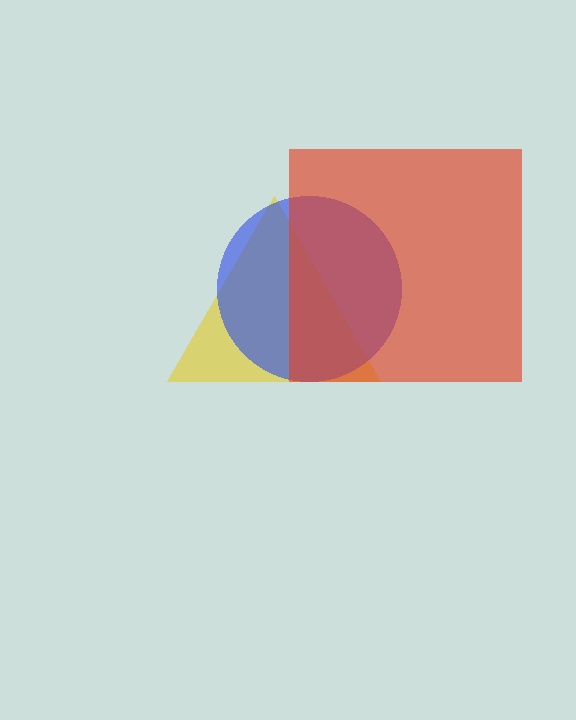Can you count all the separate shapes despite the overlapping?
Yes, there are 3 separate shapes.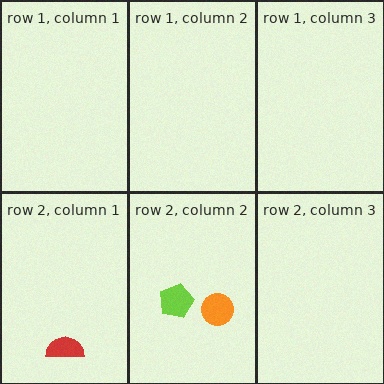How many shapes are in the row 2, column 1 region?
1.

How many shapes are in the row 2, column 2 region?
2.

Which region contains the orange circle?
The row 2, column 2 region.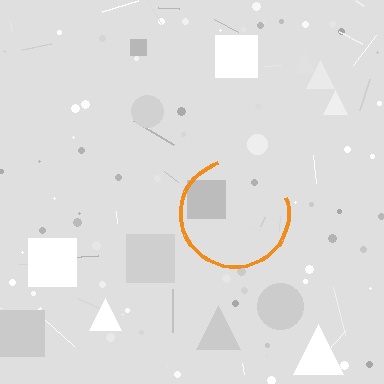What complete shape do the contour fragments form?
The contour fragments form a circle.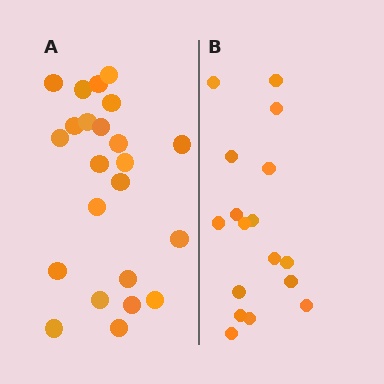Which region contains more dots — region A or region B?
Region A (the left region) has more dots.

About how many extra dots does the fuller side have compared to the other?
Region A has about 6 more dots than region B.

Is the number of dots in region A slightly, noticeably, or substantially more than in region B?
Region A has noticeably more, but not dramatically so. The ratio is roughly 1.4 to 1.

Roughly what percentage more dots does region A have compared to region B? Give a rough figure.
About 35% more.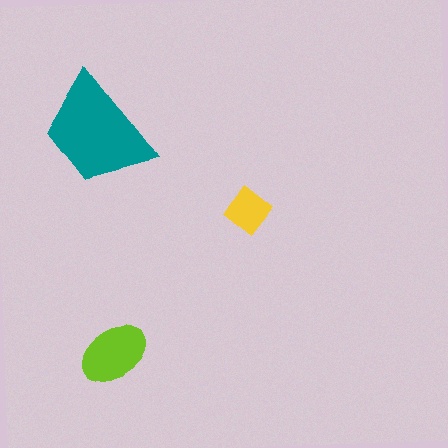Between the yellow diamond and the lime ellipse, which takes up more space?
The lime ellipse.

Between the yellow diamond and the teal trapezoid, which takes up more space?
The teal trapezoid.